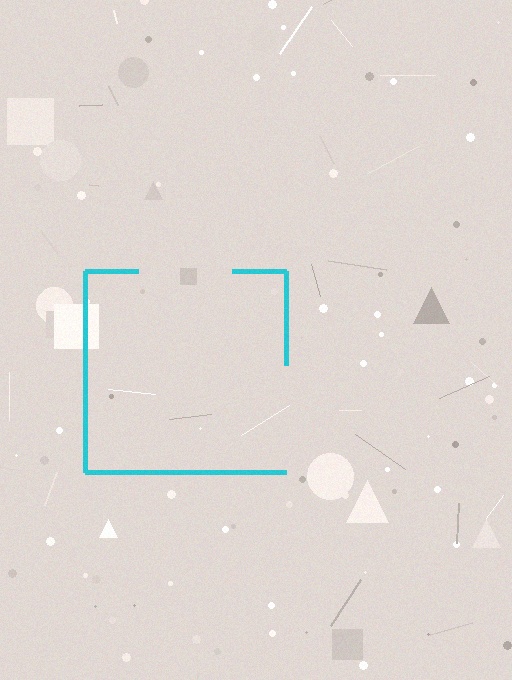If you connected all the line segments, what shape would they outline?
They would outline a square.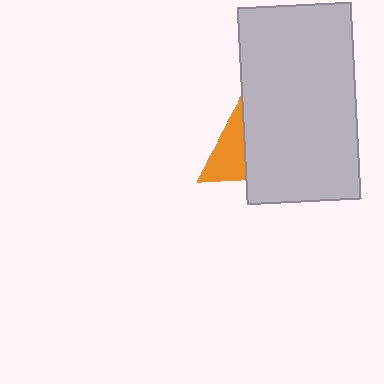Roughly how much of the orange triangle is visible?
A small part of it is visible (roughly 33%).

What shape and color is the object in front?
The object in front is a light gray rectangle.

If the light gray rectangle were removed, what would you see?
You would see the complete orange triangle.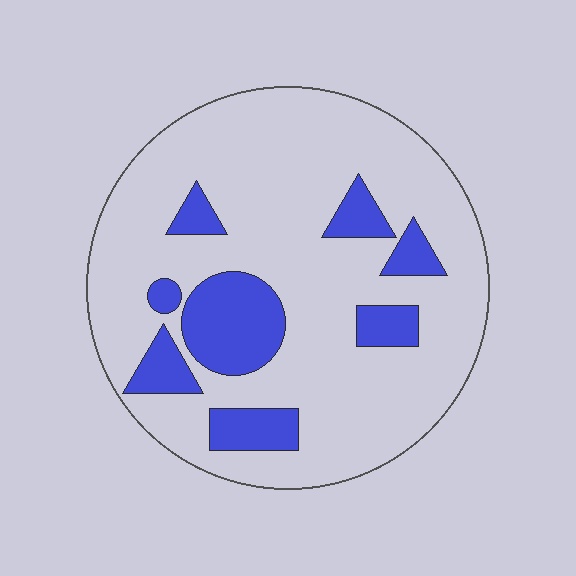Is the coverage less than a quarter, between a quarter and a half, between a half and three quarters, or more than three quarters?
Less than a quarter.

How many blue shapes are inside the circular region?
8.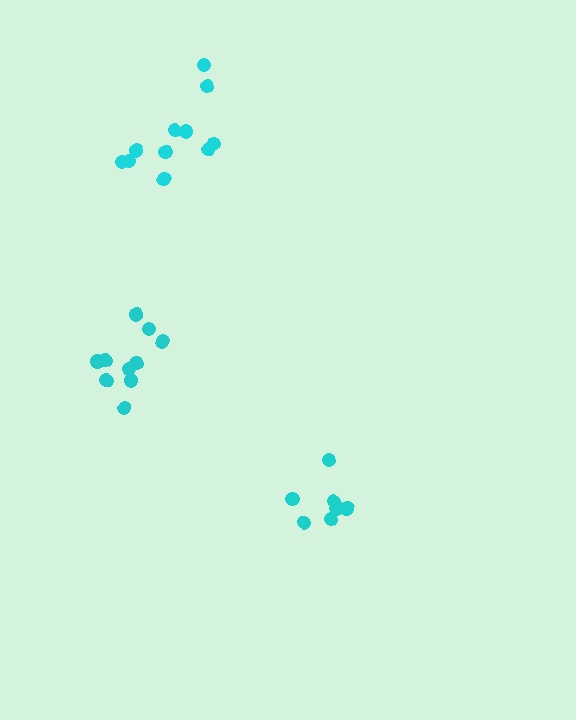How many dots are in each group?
Group 1: 7 dots, Group 2: 11 dots, Group 3: 10 dots (28 total).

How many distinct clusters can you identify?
There are 3 distinct clusters.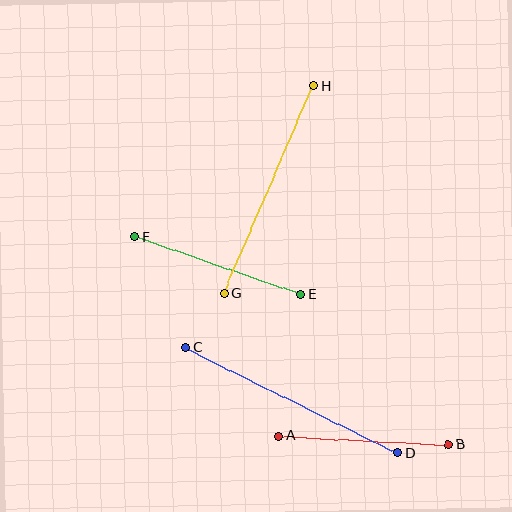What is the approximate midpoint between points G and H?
The midpoint is at approximately (269, 190) pixels.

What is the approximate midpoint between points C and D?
The midpoint is at approximately (292, 400) pixels.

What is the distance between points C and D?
The distance is approximately 237 pixels.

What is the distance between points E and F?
The distance is approximately 176 pixels.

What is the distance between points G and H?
The distance is approximately 226 pixels.